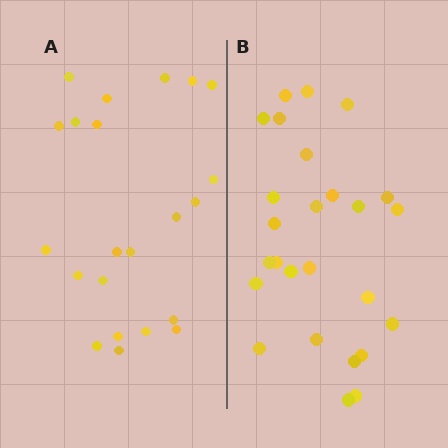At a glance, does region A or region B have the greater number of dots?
Region B (the right region) has more dots.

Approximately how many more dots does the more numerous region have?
Region B has about 4 more dots than region A.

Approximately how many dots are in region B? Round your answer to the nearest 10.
About 30 dots. (The exact count is 26, which rounds to 30.)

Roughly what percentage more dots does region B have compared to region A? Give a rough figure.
About 20% more.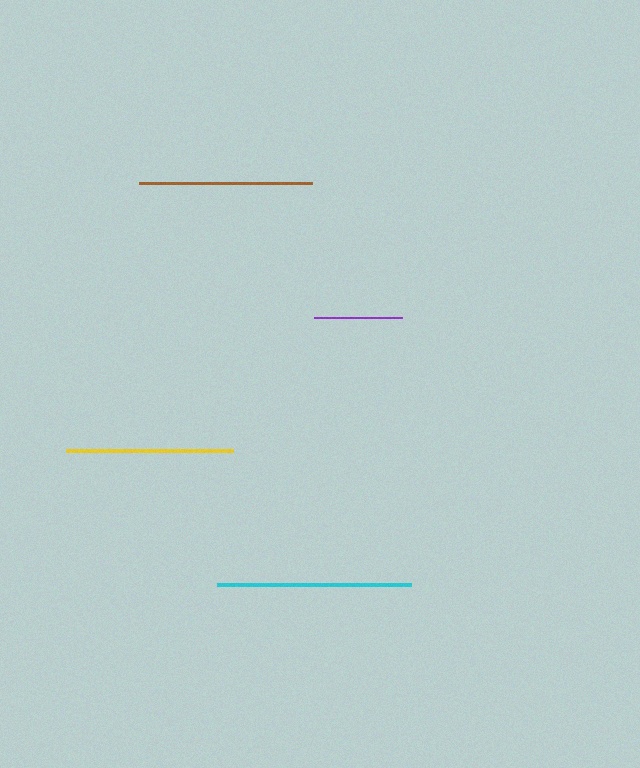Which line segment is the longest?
The cyan line is the longest at approximately 194 pixels.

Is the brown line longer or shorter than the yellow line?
The brown line is longer than the yellow line.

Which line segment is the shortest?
The purple line is the shortest at approximately 88 pixels.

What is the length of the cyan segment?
The cyan segment is approximately 194 pixels long.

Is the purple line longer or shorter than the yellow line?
The yellow line is longer than the purple line.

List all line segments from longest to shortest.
From longest to shortest: cyan, brown, yellow, purple.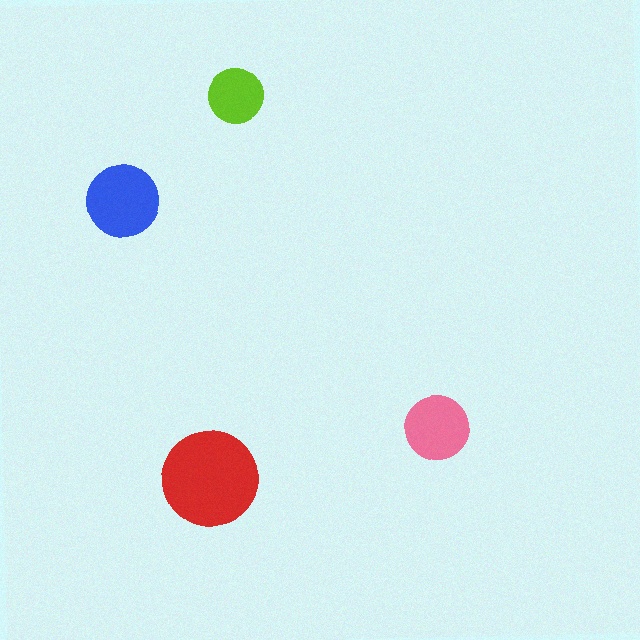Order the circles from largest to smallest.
the red one, the blue one, the pink one, the lime one.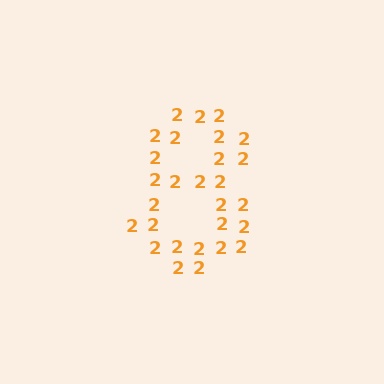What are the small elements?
The small elements are digit 2's.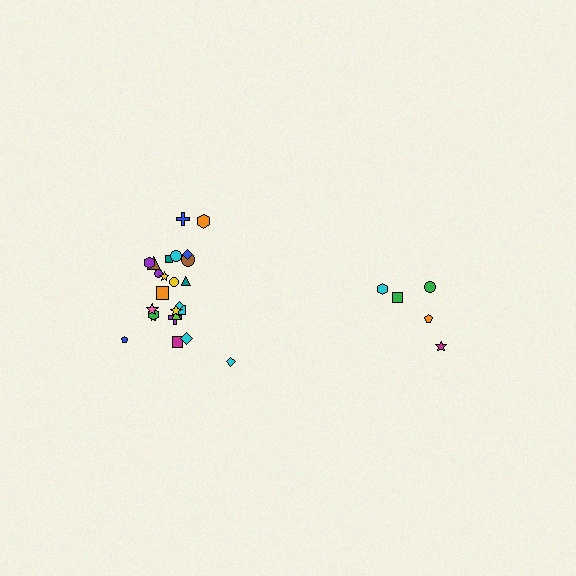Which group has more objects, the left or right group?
The left group.